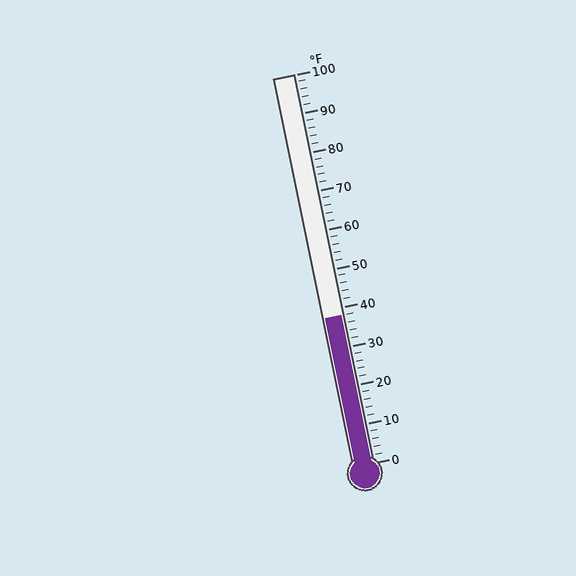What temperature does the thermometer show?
The thermometer shows approximately 38°F.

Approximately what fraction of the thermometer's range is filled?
The thermometer is filled to approximately 40% of its range.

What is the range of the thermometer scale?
The thermometer scale ranges from 0°F to 100°F.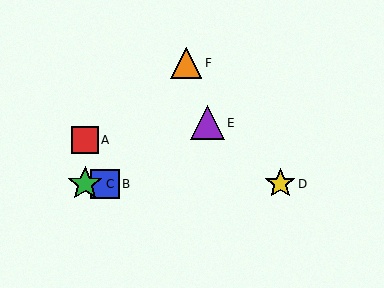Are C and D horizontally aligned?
Yes, both are at y≈184.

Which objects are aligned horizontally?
Objects B, C, D are aligned horizontally.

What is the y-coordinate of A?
Object A is at y≈140.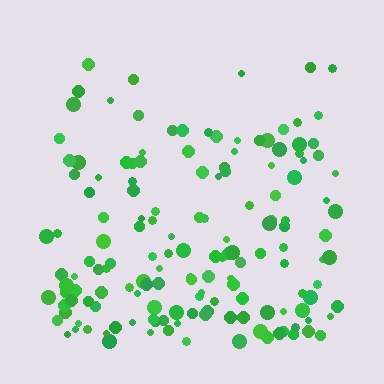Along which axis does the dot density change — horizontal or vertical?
Vertical.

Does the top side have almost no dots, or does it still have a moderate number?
Still a moderate number, just noticeably fewer than the bottom.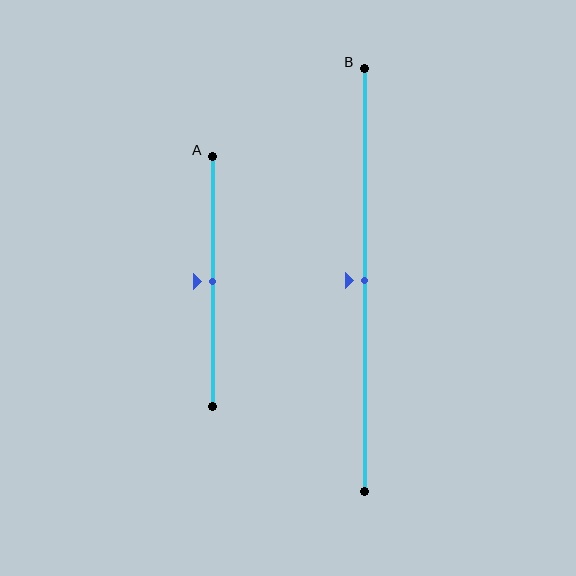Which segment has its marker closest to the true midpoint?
Segment A has its marker closest to the true midpoint.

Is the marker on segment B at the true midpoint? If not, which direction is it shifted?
Yes, the marker on segment B is at the true midpoint.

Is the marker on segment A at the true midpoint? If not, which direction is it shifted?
Yes, the marker on segment A is at the true midpoint.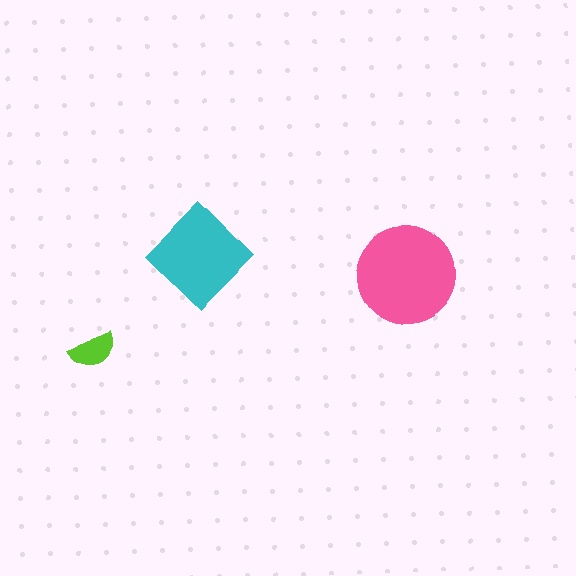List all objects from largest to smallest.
The pink circle, the cyan diamond, the lime semicircle.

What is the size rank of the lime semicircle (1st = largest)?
3rd.